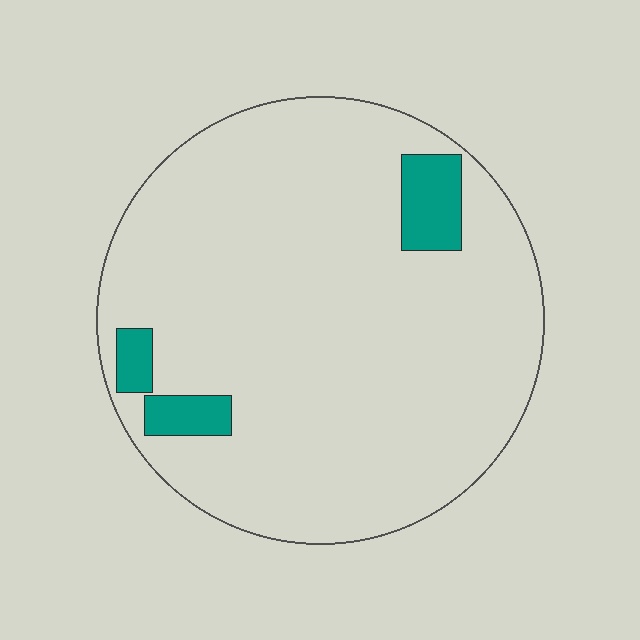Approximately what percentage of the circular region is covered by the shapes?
Approximately 10%.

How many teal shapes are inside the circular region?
3.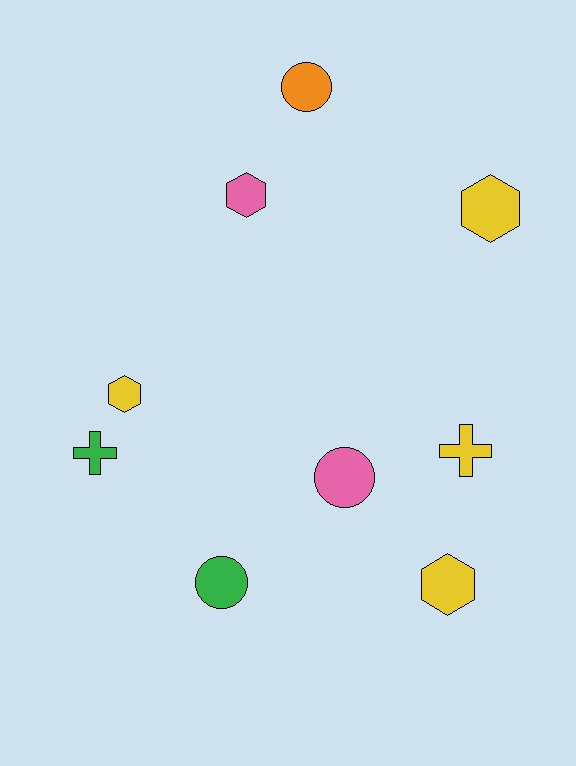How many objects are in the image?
There are 9 objects.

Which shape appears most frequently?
Hexagon, with 4 objects.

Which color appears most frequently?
Yellow, with 4 objects.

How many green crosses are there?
There is 1 green cross.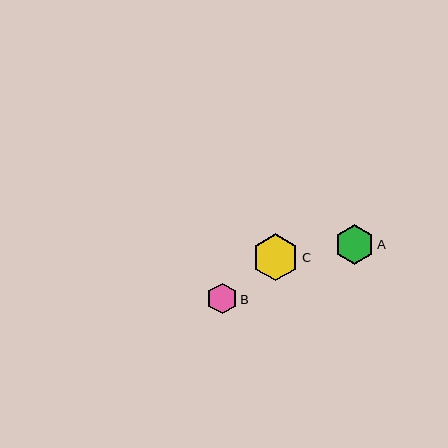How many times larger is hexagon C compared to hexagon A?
Hexagon C is approximately 1.2 times the size of hexagon A.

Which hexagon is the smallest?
Hexagon B is the smallest with a size of approximately 31 pixels.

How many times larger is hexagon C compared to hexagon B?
Hexagon C is approximately 1.5 times the size of hexagon B.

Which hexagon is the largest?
Hexagon C is the largest with a size of approximately 47 pixels.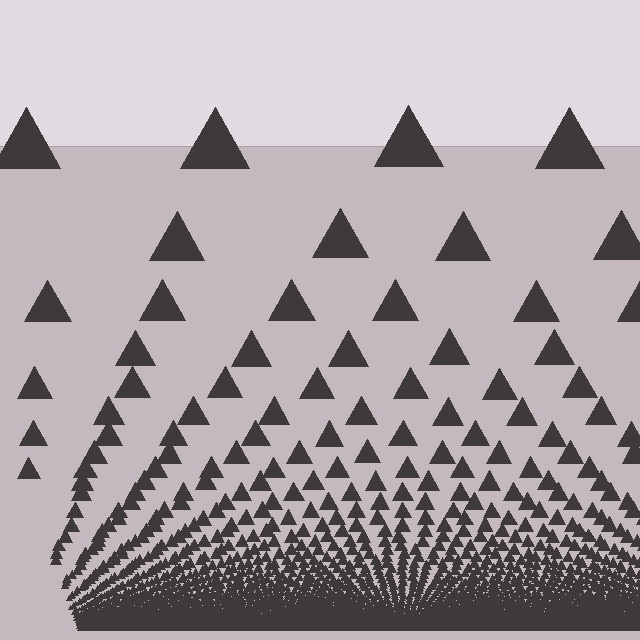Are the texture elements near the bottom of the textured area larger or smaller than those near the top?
Smaller. The gradient is inverted — elements near the bottom are smaller and denser.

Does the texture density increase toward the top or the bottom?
Density increases toward the bottom.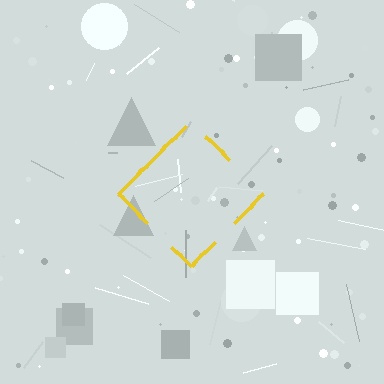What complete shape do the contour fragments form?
The contour fragments form a diamond.